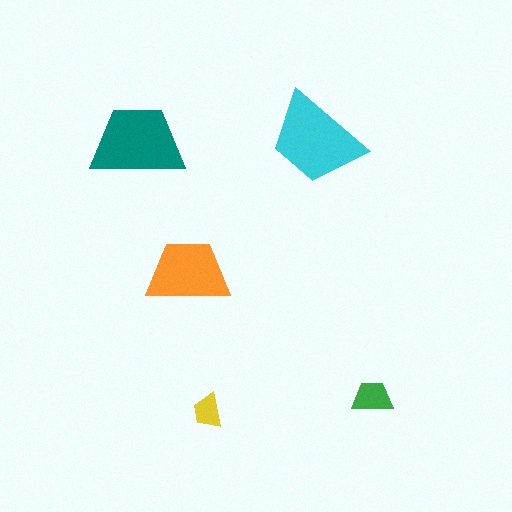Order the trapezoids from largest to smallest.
the cyan one, the teal one, the orange one, the green one, the yellow one.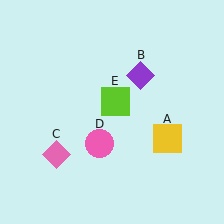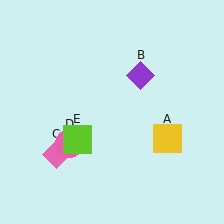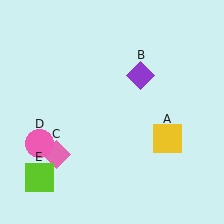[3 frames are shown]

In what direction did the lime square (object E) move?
The lime square (object E) moved down and to the left.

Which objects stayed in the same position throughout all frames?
Yellow square (object A) and purple diamond (object B) and pink diamond (object C) remained stationary.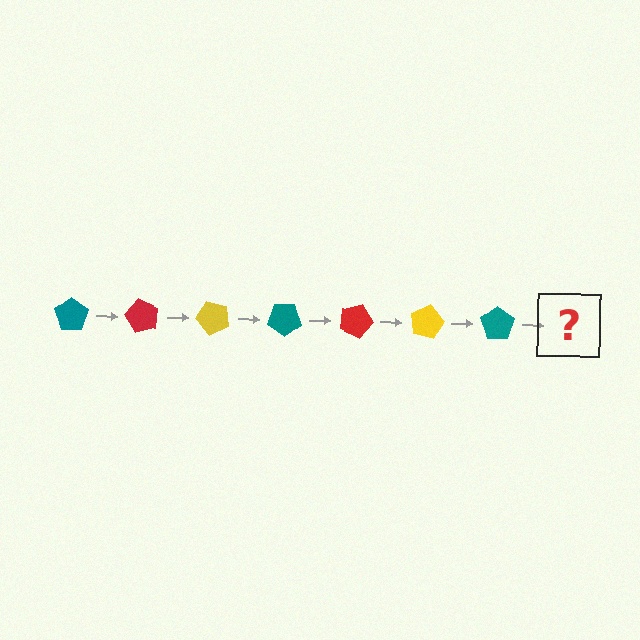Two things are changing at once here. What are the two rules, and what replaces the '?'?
The two rules are that it rotates 60 degrees each step and the color cycles through teal, red, and yellow. The '?' should be a red pentagon, rotated 420 degrees from the start.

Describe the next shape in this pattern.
It should be a red pentagon, rotated 420 degrees from the start.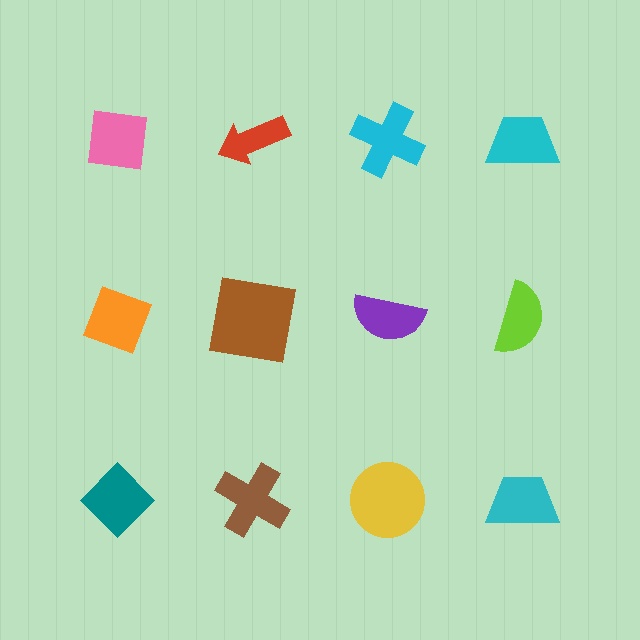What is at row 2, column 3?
A purple semicircle.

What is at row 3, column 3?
A yellow circle.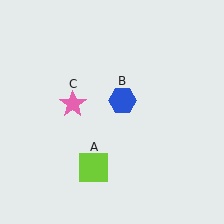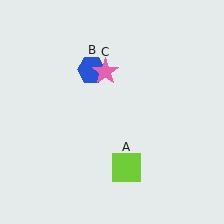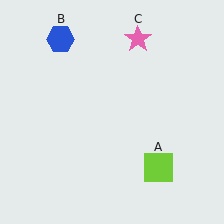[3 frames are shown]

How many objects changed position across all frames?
3 objects changed position: lime square (object A), blue hexagon (object B), pink star (object C).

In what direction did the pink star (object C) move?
The pink star (object C) moved up and to the right.